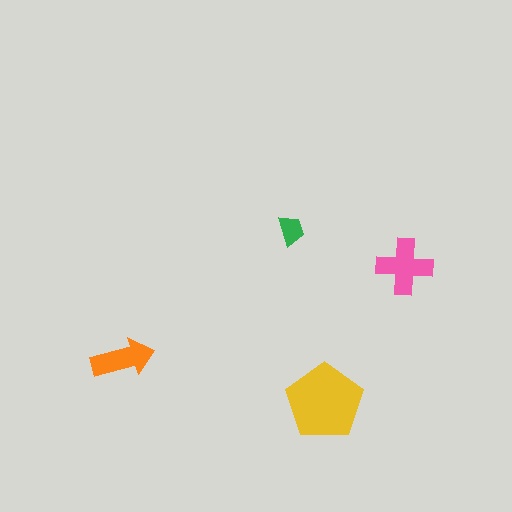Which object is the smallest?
The green trapezoid.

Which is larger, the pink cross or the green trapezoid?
The pink cross.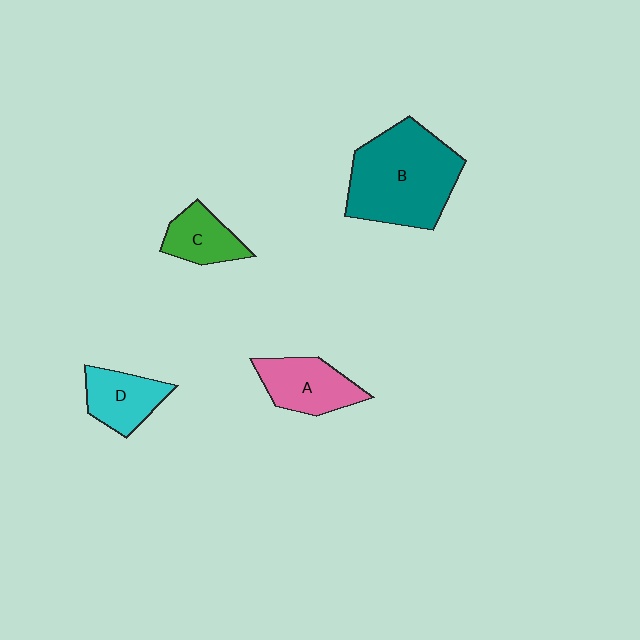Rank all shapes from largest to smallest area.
From largest to smallest: B (teal), A (pink), D (cyan), C (green).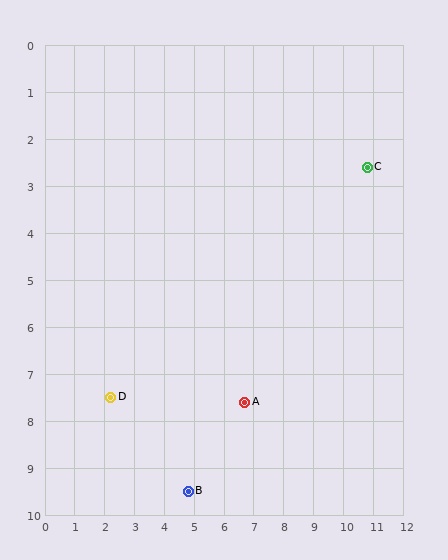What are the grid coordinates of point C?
Point C is at approximately (10.8, 2.6).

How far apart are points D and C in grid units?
Points D and C are about 9.9 grid units apart.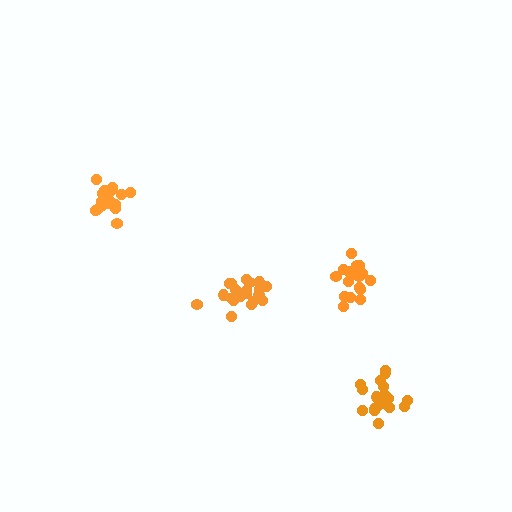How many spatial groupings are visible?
There are 4 spatial groupings.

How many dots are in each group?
Group 1: 19 dots, Group 2: 20 dots, Group 3: 21 dots, Group 4: 20 dots (80 total).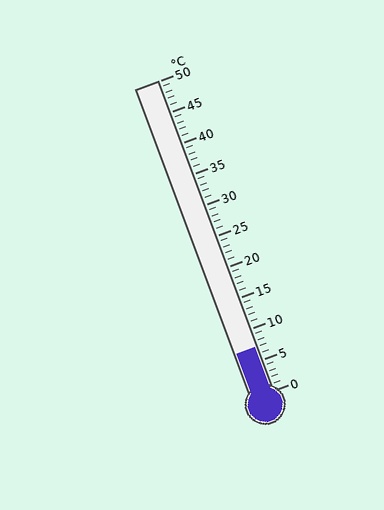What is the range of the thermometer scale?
The thermometer scale ranges from 0°C to 50°C.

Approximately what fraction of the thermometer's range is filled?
The thermometer is filled to approximately 15% of its range.